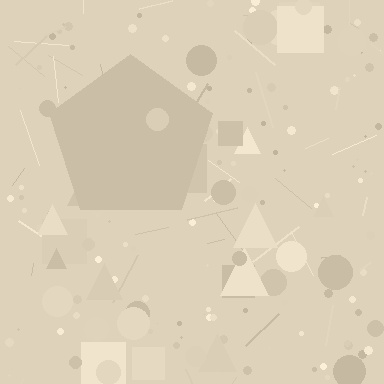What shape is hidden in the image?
A pentagon is hidden in the image.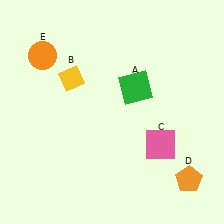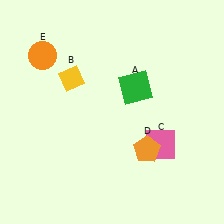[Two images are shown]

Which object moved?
The orange pentagon (D) moved left.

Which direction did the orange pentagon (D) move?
The orange pentagon (D) moved left.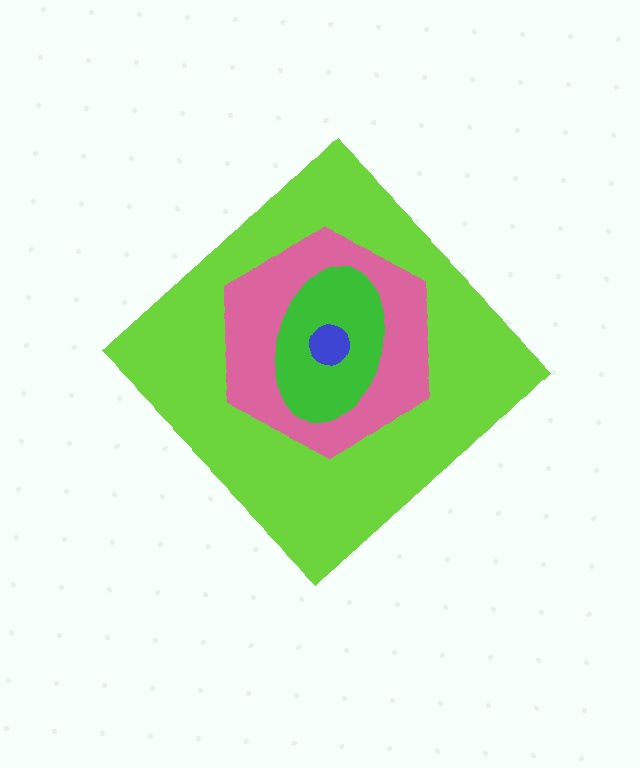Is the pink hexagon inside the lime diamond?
Yes.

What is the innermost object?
The blue circle.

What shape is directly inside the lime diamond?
The pink hexagon.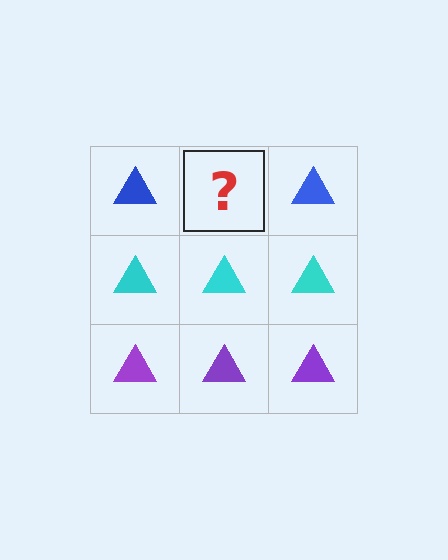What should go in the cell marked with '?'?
The missing cell should contain a blue triangle.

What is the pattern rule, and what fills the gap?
The rule is that each row has a consistent color. The gap should be filled with a blue triangle.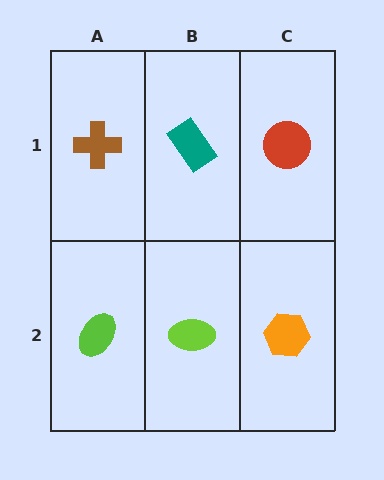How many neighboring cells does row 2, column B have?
3.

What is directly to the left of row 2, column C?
A lime ellipse.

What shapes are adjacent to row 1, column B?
A lime ellipse (row 2, column B), a brown cross (row 1, column A), a red circle (row 1, column C).